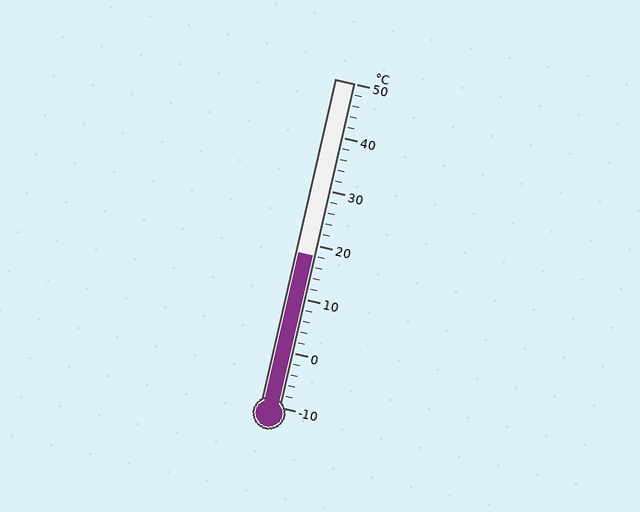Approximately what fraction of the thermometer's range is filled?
The thermometer is filled to approximately 45% of its range.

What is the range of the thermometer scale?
The thermometer scale ranges from -10°C to 50°C.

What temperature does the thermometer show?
The thermometer shows approximately 18°C.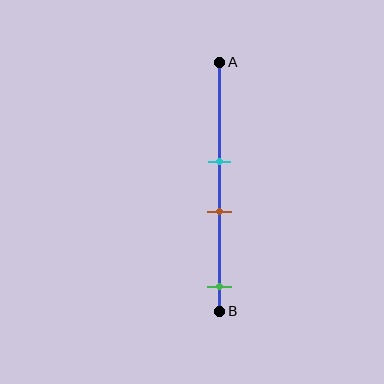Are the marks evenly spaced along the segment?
No, the marks are not evenly spaced.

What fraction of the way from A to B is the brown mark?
The brown mark is approximately 60% (0.6) of the way from A to B.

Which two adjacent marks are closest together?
The cyan and brown marks are the closest adjacent pair.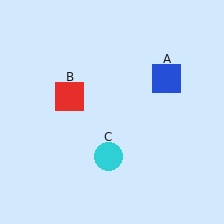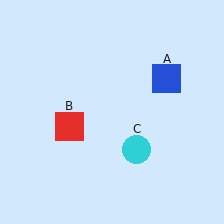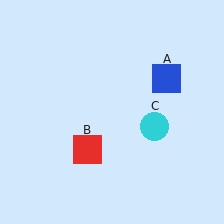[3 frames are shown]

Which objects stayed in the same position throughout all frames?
Blue square (object A) remained stationary.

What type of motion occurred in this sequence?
The red square (object B), cyan circle (object C) rotated counterclockwise around the center of the scene.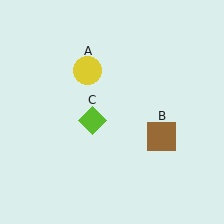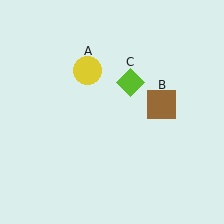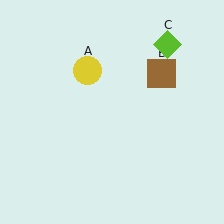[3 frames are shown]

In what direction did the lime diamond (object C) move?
The lime diamond (object C) moved up and to the right.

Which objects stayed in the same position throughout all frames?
Yellow circle (object A) remained stationary.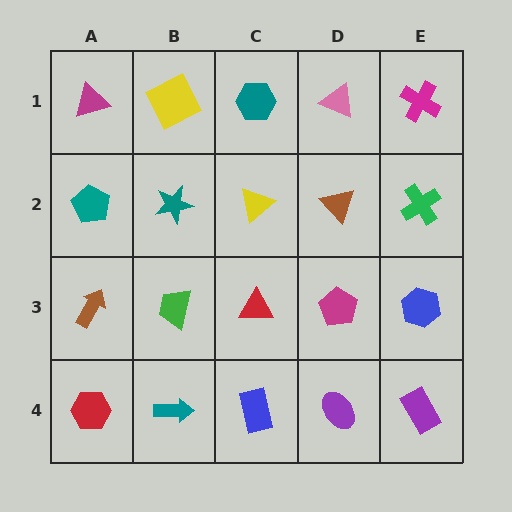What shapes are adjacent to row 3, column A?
A teal pentagon (row 2, column A), a red hexagon (row 4, column A), a green trapezoid (row 3, column B).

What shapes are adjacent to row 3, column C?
A yellow triangle (row 2, column C), a blue rectangle (row 4, column C), a green trapezoid (row 3, column B), a magenta pentagon (row 3, column D).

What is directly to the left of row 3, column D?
A red triangle.